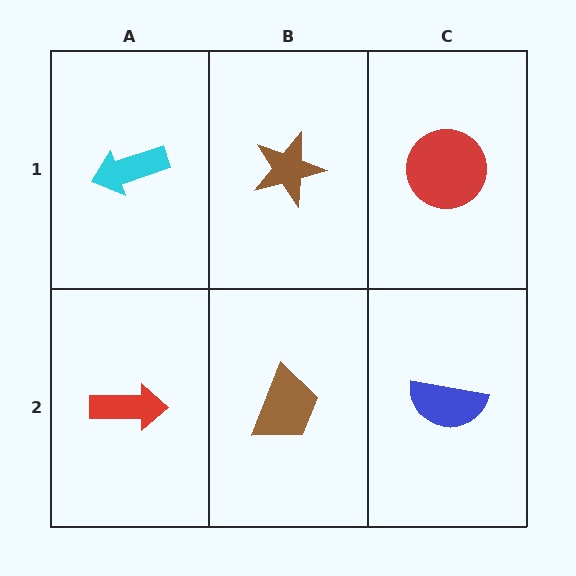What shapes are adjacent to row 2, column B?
A brown star (row 1, column B), a red arrow (row 2, column A), a blue semicircle (row 2, column C).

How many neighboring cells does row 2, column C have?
2.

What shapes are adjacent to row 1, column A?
A red arrow (row 2, column A), a brown star (row 1, column B).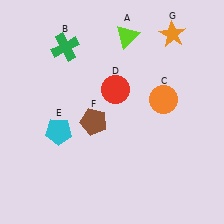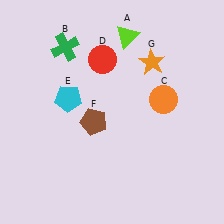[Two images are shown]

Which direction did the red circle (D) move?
The red circle (D) moved up.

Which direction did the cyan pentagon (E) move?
The cyan pentagon (E) moved up.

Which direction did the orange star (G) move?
The orange star (G) moved down.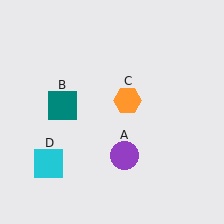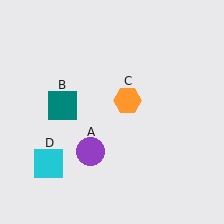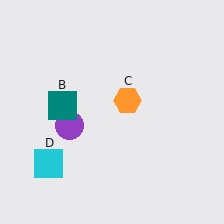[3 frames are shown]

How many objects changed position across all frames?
1 object changed position: purple circle (object A).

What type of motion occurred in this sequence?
The purple circle (object A) rotated clockwise around the center of the scene.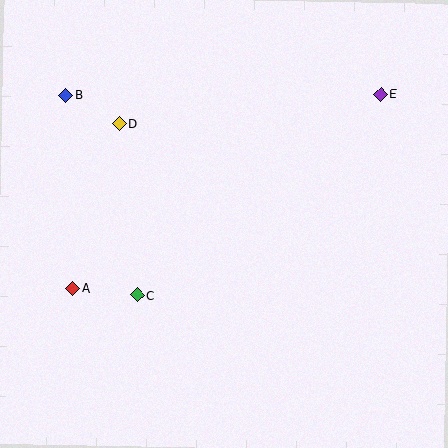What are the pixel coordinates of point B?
Point B is at (66, 95).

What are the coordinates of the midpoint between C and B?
The midpoint between C and B is at (101, 195).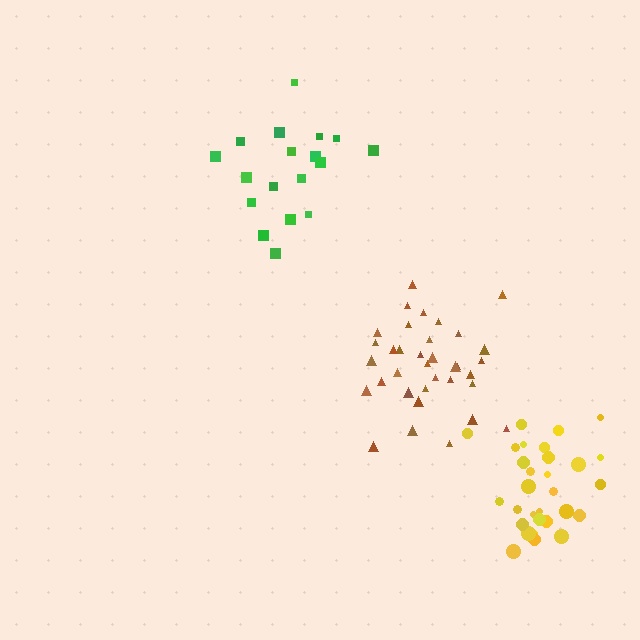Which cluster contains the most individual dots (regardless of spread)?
Brown (35).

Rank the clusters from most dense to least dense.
yellow, brown, green.